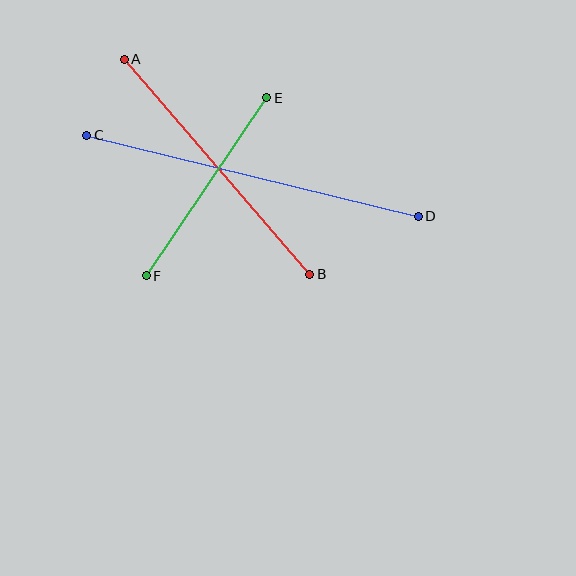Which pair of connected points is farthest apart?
Points C and D are farthest apart.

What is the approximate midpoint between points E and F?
The midpoint is at approximately (206, 187) pixels.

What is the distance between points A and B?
The distance is approximately 284 pixels.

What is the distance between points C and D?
The distance is approximately 341 pixels.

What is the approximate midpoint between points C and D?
The midpoint is at approximately (253, 176) pixels.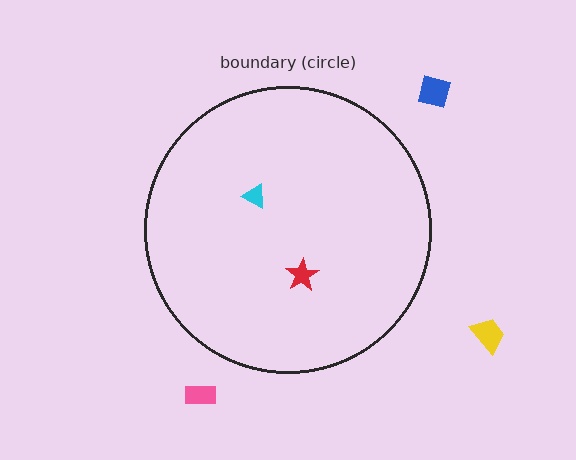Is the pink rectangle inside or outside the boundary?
Outside.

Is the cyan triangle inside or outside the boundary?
Inside.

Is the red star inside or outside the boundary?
Inside.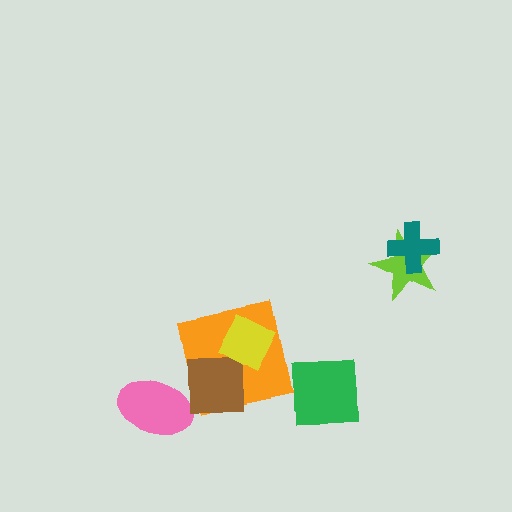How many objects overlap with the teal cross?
1 object overlaps with the teal cross.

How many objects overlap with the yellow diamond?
2 objects overlap with the yellow diamond.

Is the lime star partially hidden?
Yes, it is partially covered by another shape.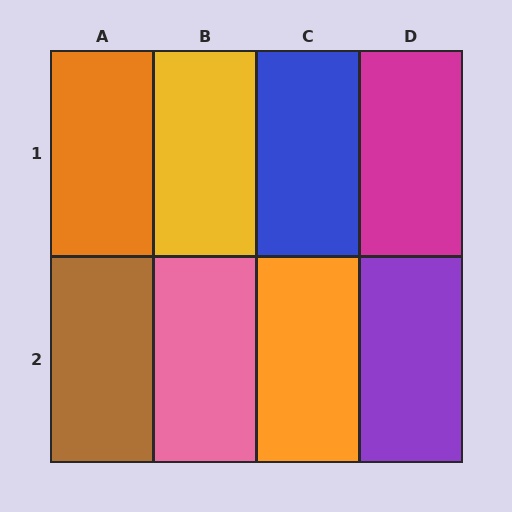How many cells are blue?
1 cell is blue.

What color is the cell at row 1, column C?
Blue.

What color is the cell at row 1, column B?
Yellow.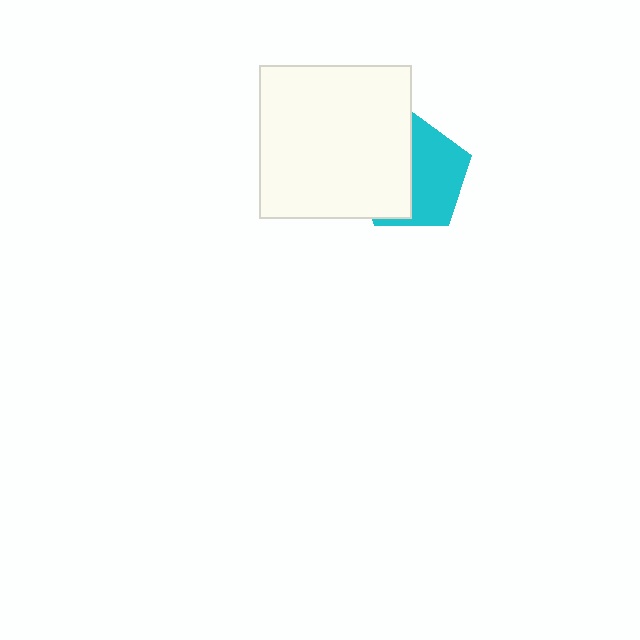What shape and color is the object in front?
The object in front is a white square.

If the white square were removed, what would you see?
You would see the complete cyan pentagon.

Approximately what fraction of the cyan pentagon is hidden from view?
Roughly 48% of the cyan pentagon is hidden behind the white square.